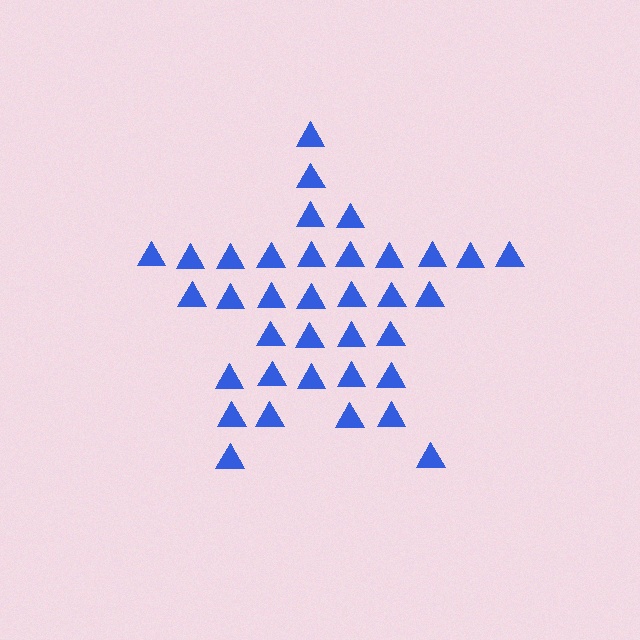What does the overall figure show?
The overall figure shows a star.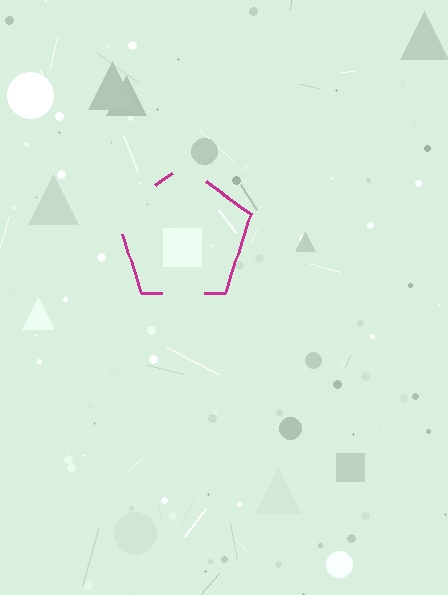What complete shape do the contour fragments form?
The contour fragments form a pentagon.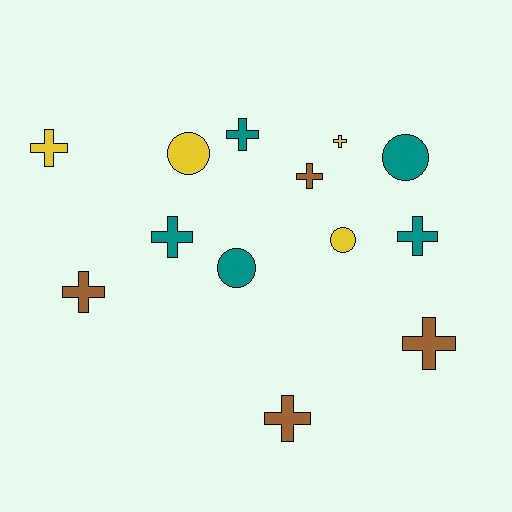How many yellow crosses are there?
There are 2 yellow crosses.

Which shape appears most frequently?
Cross, with 9 objects.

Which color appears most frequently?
Teal, with 5 objects.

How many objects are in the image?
There are 13 objects.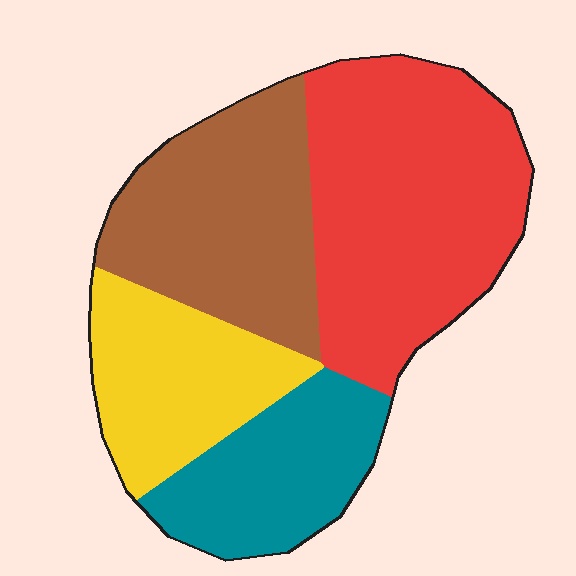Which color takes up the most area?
Red, at roughly 35%.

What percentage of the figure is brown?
Brown takes up about one quarter (1/4) of the figure.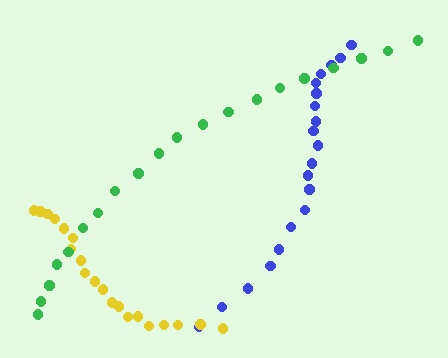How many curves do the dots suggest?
There are 3 distinct paths.